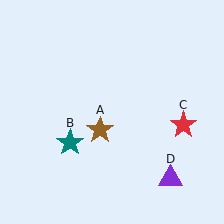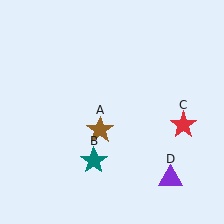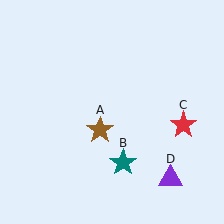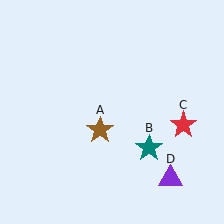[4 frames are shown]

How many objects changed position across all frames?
1 object changed position: teal star (object B).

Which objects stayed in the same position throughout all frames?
Brown star (object A) and red star (object C) and purple triangle (object D) remained stationary.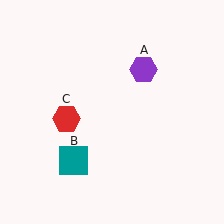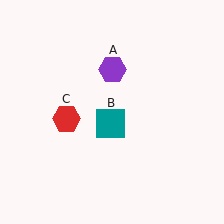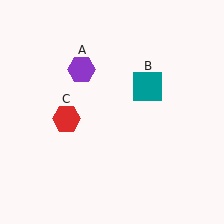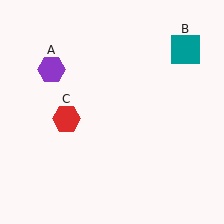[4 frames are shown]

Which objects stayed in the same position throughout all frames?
Red hexagon (object C) remained stationary.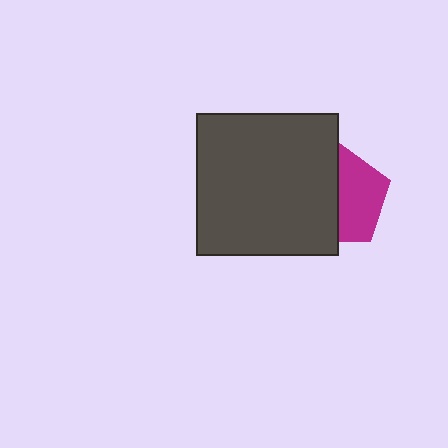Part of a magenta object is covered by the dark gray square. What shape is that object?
It is a pentagon.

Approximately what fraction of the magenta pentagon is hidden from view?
Roughly 51% of the magenta pentagon is hidden behind the dark gray square.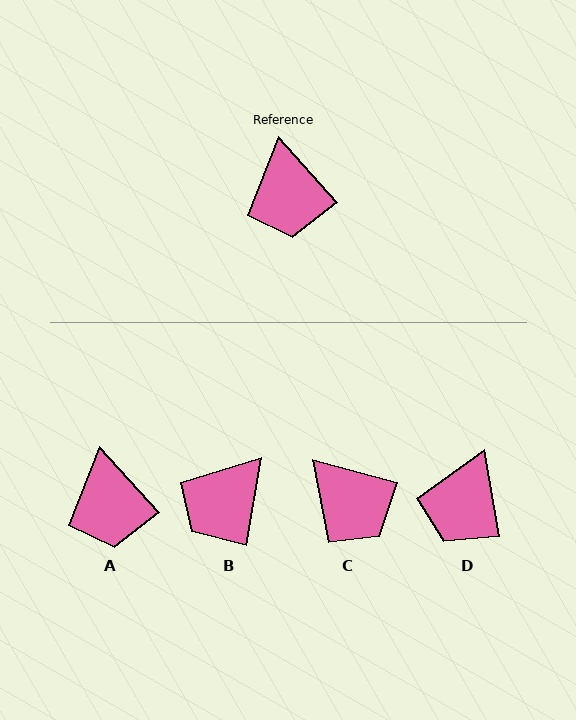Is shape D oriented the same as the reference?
No, it is off by about 33 degrees.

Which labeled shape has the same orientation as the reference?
A.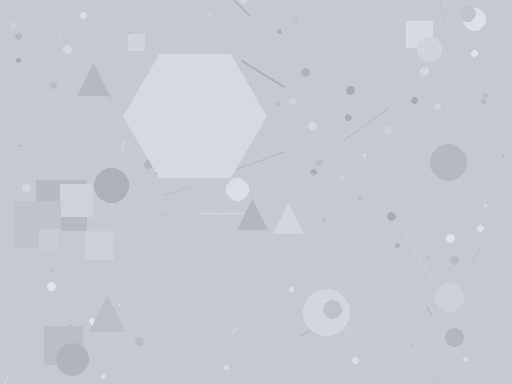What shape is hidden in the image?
A hexagon is hidden in the image.